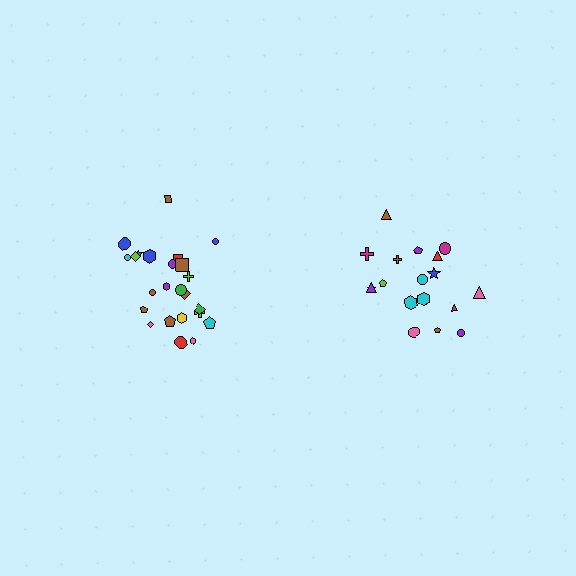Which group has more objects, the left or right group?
The left group.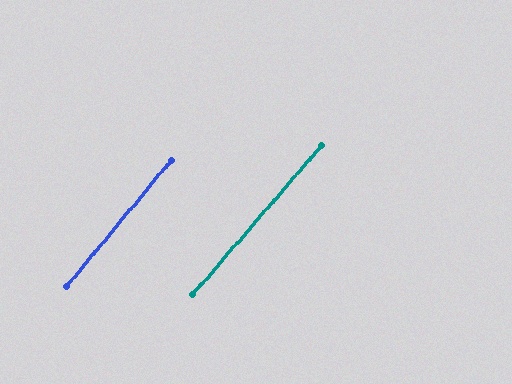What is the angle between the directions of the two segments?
Approximately 1 degree.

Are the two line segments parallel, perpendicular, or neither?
Parallel — their directions differ by only 0.9°.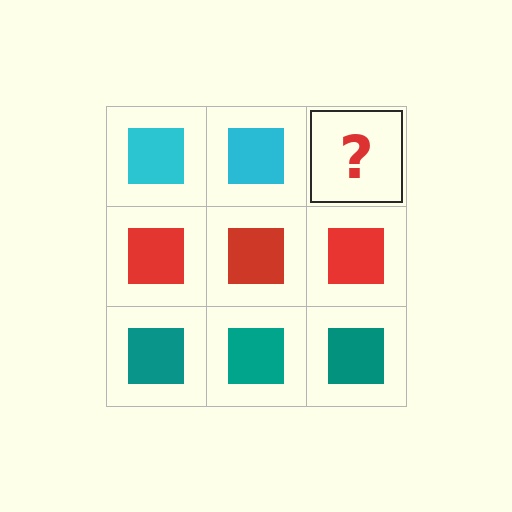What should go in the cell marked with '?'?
The missing cell should contain a cyan square.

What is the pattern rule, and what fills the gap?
The rule is that each row has a consistent color. The gap should be filled with a cyan square.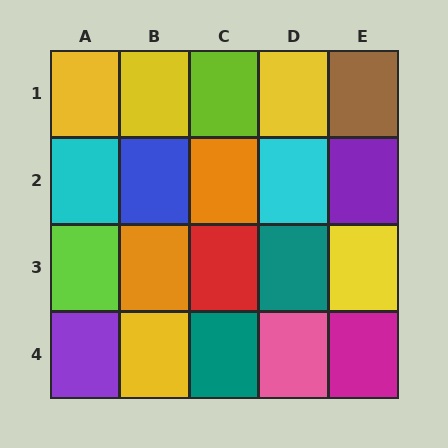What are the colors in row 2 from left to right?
Cyan, blue, orange, cyan, purple.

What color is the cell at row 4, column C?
Teal.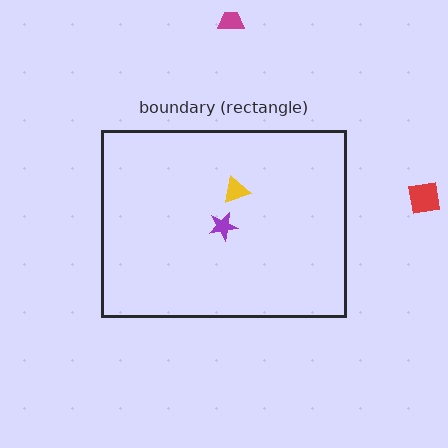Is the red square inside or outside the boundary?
Outside.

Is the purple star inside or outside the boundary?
Inside.